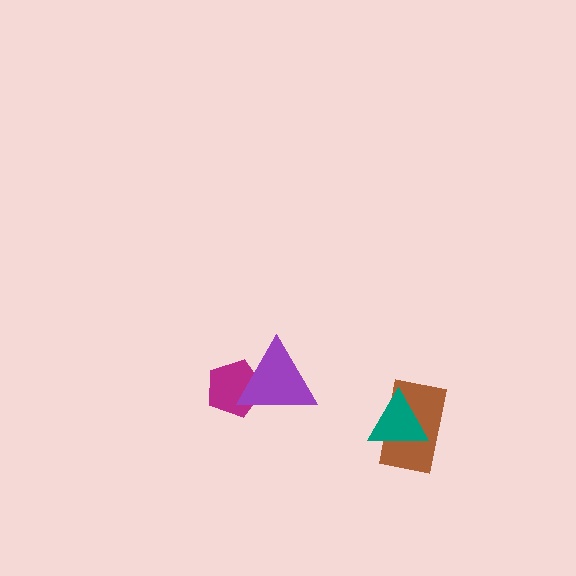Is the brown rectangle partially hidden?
Yes, it is partially covered by another shape.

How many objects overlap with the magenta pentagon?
1 object overlaps with the magenta pentagon.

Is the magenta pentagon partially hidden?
Yes, it is partially covered by another shape.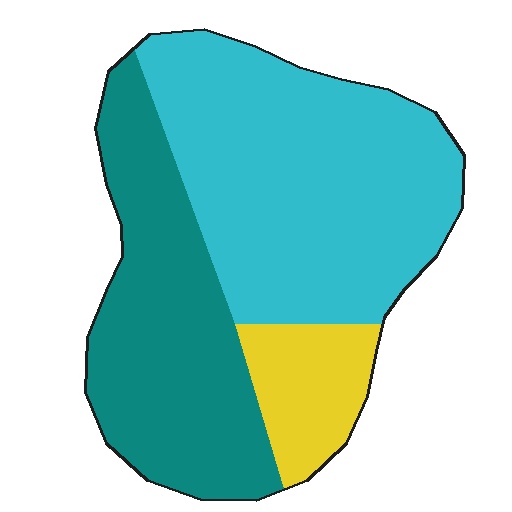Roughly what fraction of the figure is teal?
Teal covers about 35% of the figure.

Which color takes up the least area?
Yellow, at roughly 10%.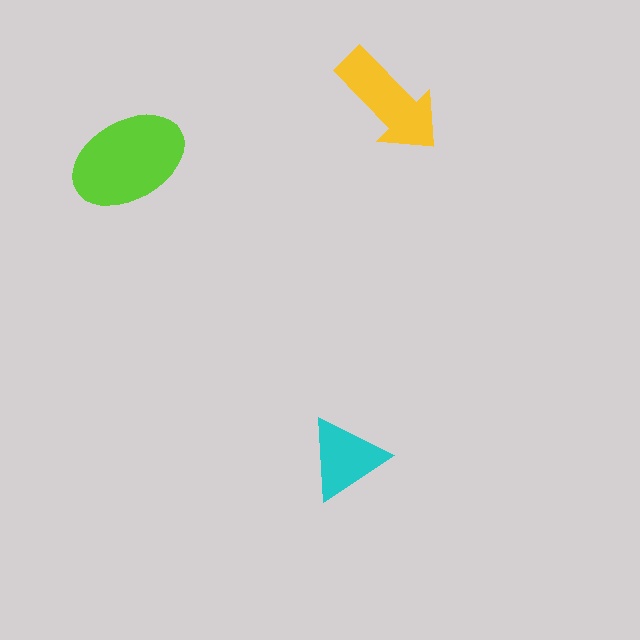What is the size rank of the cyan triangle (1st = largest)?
3rd.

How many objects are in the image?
There are 3 objects in the image.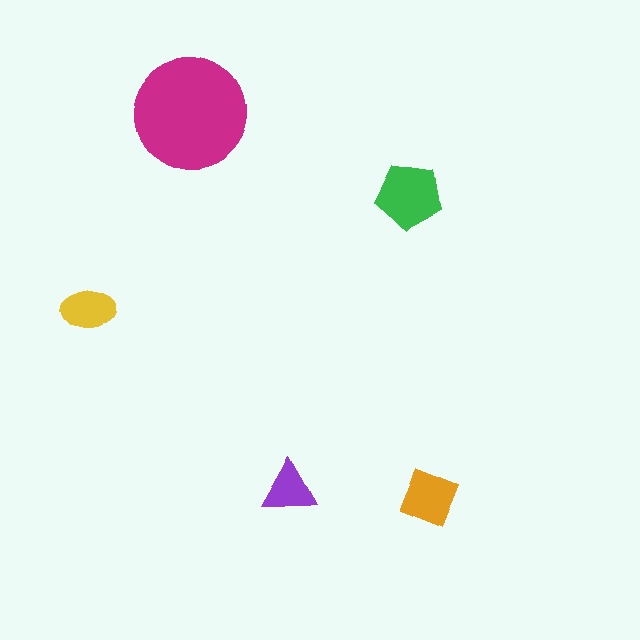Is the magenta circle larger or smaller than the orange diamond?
Larger.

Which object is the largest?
The magenta circle.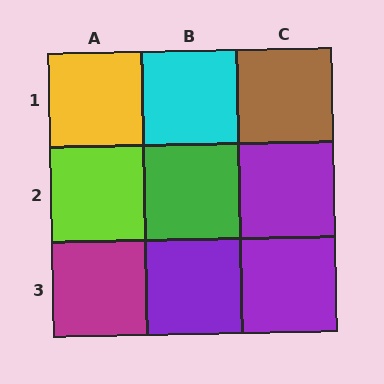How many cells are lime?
1 cell is lime.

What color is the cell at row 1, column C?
Brown.